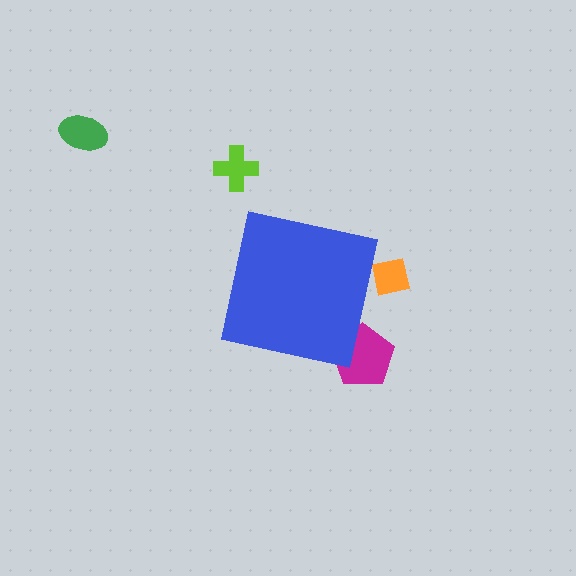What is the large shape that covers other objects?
A blue square.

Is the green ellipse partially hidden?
No, the green ellipse is fully visible.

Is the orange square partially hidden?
Yes, the orange square is partially hidden behind the blue square.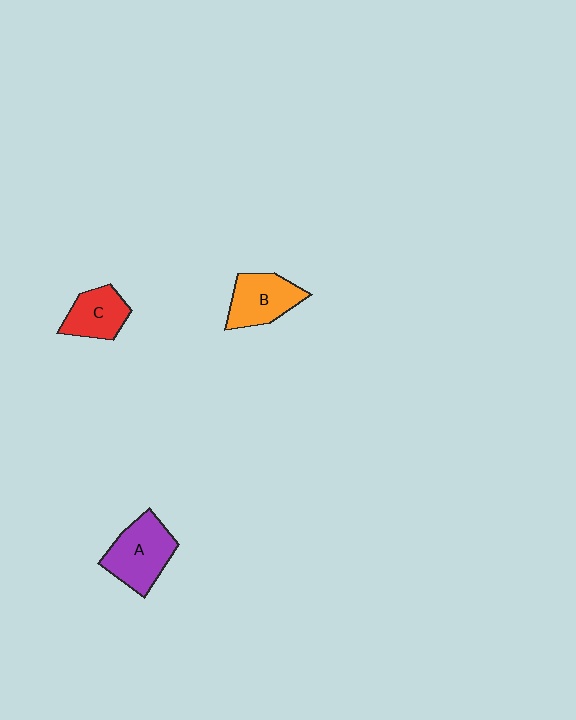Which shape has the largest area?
Shape A (purple).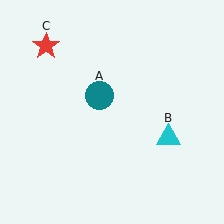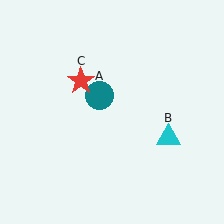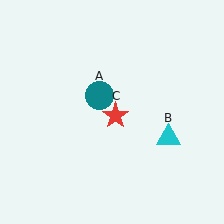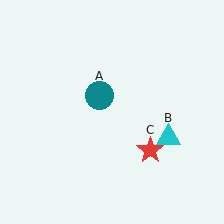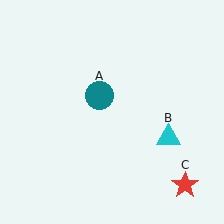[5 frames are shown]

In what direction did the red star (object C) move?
The red star (object C) moved down and to the right.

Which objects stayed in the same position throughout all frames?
Teal circle (object A) and cyan triangle (object B) remained stationary.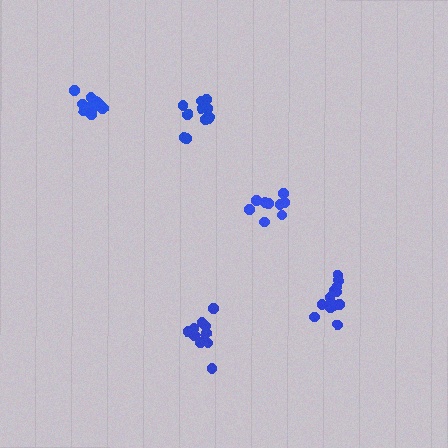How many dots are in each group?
Group 1: 9 dots, Group 2: 13 dots, Group 3: 13 dots, Group 4: 12 dots, Group 5: 10 dots (57 total).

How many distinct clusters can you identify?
There are 5 distinct clusters.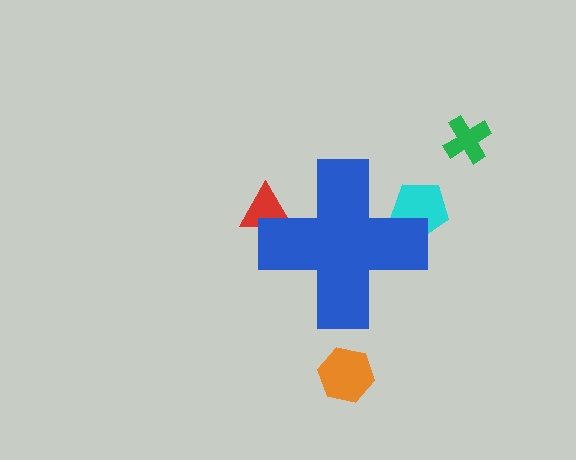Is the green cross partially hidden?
No, the green cross is fully visible.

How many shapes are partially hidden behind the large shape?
2 shapes are partially hidden.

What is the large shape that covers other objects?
A blue cross.